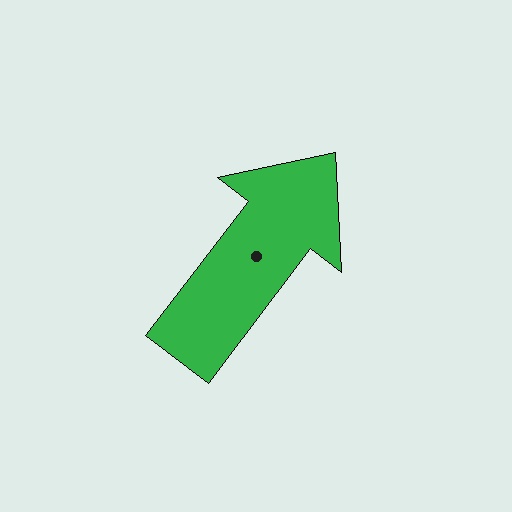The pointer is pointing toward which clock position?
Roughly 1 o'clock.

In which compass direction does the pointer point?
Northeast.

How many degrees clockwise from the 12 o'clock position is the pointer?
Approximately 37 degrees.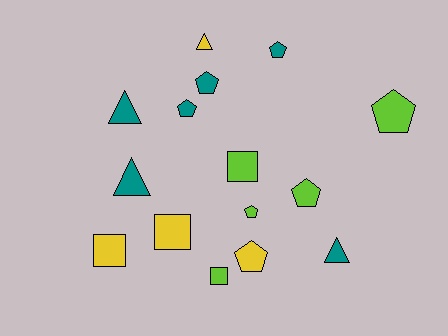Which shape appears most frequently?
Pentagon, with 7 objects.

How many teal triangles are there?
There are 3 teal triangles.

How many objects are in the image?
There are 15 objects.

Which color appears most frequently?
Teal, with 6 objects.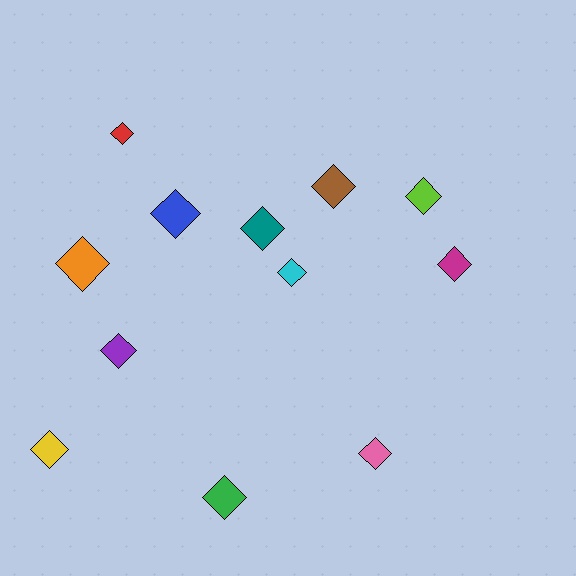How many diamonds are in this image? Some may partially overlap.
There are 12 diamonds.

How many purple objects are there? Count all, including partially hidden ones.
There is 1 purple object.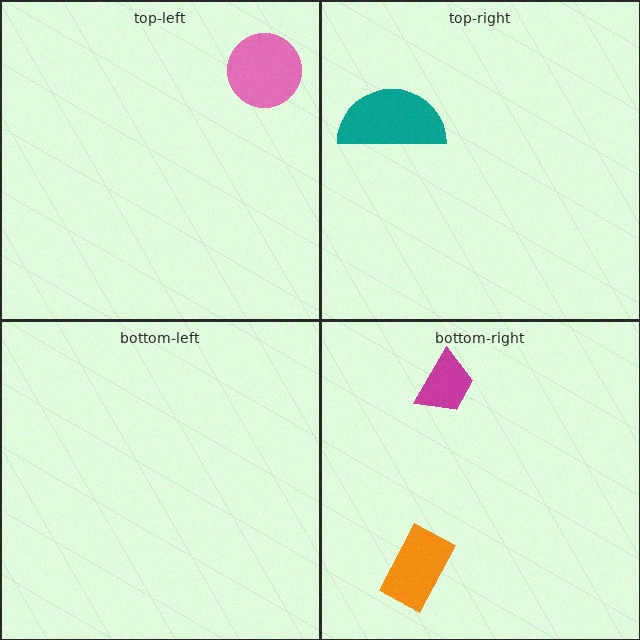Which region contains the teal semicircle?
The top-right region.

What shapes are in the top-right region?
The teal semicircle.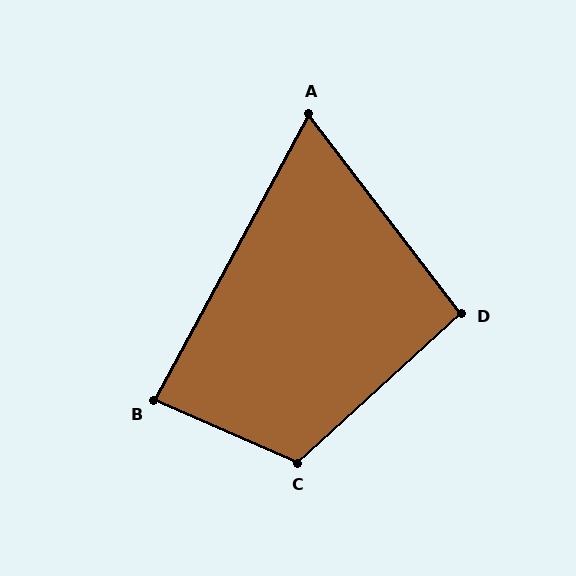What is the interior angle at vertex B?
Approximately 85 degrees (approximately right).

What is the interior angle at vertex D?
Approximately 95 degrees (approximately right).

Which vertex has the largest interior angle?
C, at approximately 114 degrees.